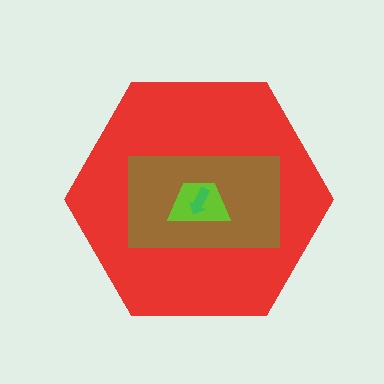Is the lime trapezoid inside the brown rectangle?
Yes.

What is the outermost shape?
The red hexagon.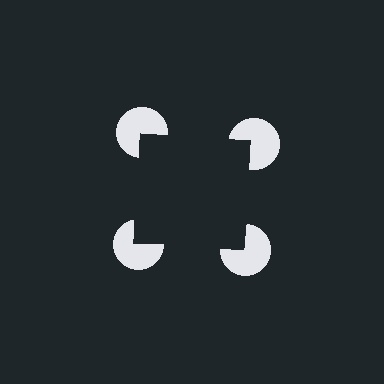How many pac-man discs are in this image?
There are 4 — one at each vertex of the illusory square.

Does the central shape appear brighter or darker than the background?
It typically appears slightly darker than the background, even though no actual brightness change is drawn.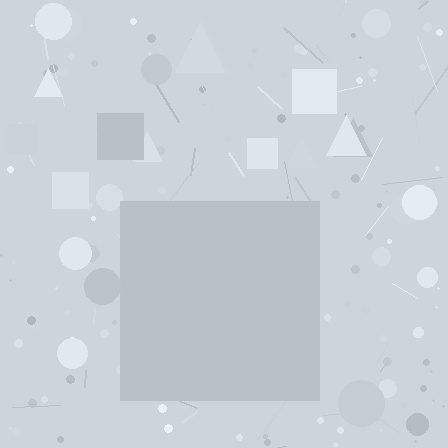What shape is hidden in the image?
A square is hidden in the image.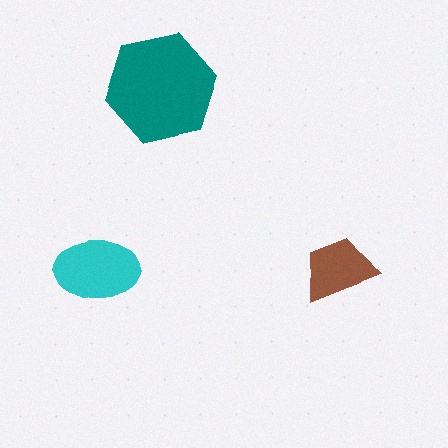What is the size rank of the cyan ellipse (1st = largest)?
2nd.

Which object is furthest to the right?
The brown trapezoid is rightmost.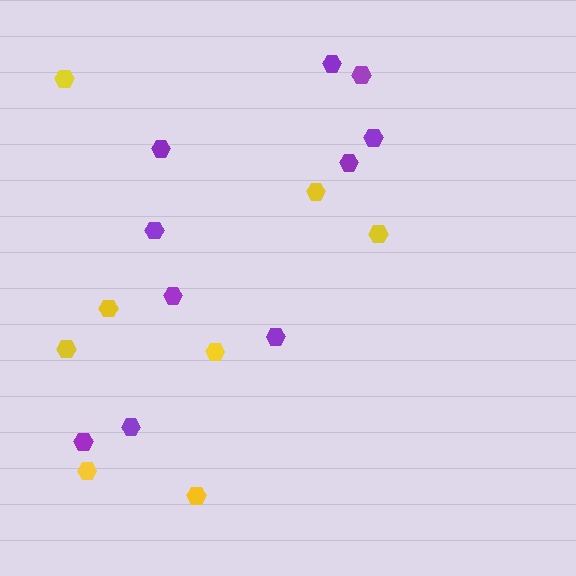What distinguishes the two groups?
There are 2 groups: one group of purple hexagons (10) and one group of yellow hexagons (8).